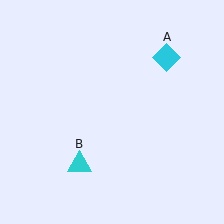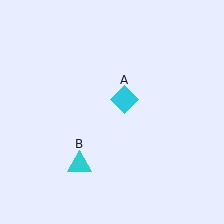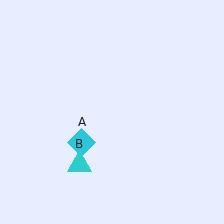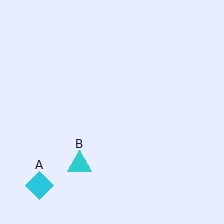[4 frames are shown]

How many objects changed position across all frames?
1 object changed position: cyan diamond (object A).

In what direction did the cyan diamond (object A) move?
The cyan diamond (object A) moved down and to the left.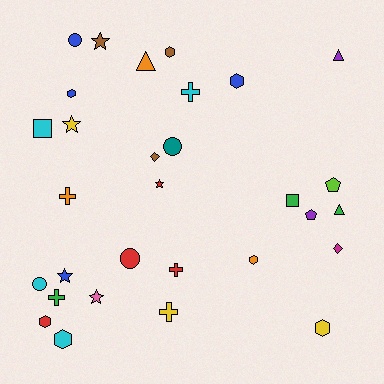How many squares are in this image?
There are 2 squares.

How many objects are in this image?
There are 30 objects.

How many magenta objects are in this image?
There is 1 magenta object.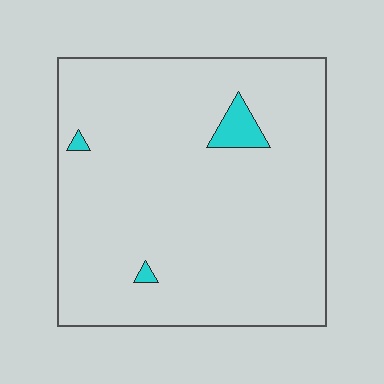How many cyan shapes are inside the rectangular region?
3.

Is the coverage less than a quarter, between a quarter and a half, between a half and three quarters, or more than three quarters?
Less than a quarter.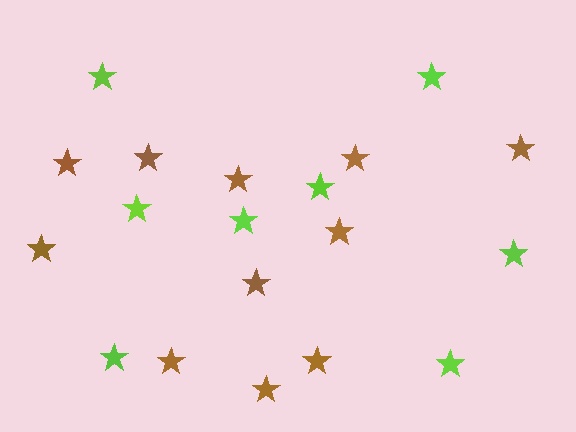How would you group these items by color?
There are 2 groups: one group of lime stars (8) and one group of brown stars (11).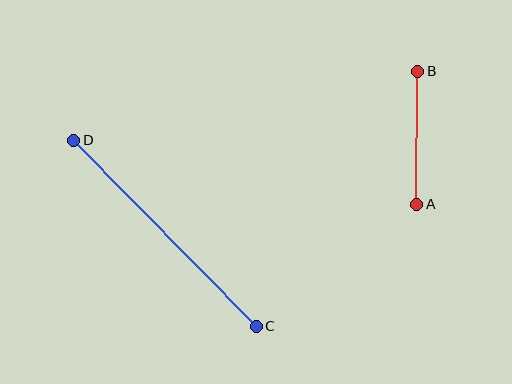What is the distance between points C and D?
The distance is approximately 261 pixels.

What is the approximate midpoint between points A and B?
The midpoint is at approximately (417, 138) pixels.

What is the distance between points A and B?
The distance is approximately 133 pixels.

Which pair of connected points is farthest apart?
Points C and D are farthest apart.